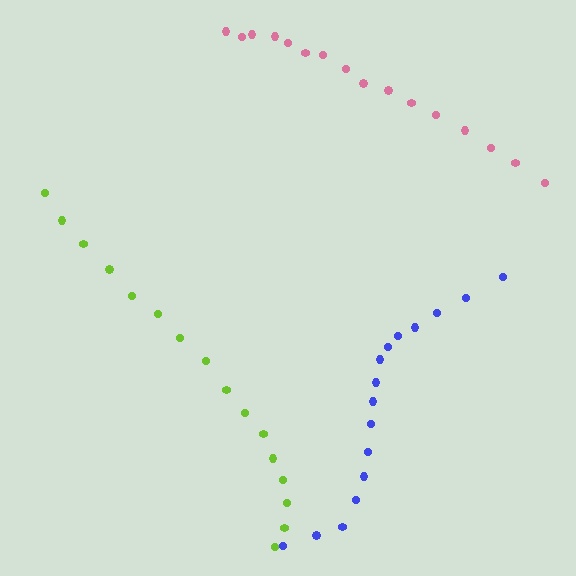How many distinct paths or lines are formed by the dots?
There are 3 distinct paths.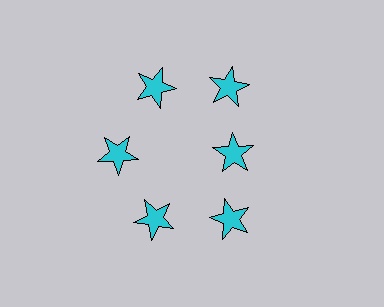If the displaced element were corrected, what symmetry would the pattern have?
It would have 6-fold rotational symmetry — the pattern would map onto itself every 60 degrees.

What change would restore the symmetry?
The symmetry would be restored by moving it outward, back onto the ring so that all 6 stars sit at equal angles and equal distance from the center.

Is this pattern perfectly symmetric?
No. The 6 cyan stars are arranged in a ring, but one element near the 3 o'clock position is pulled inward toward the center, breaking the 6-fold rotational symmetry.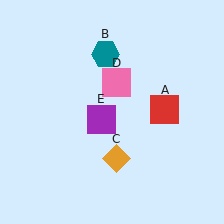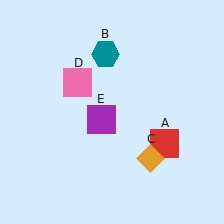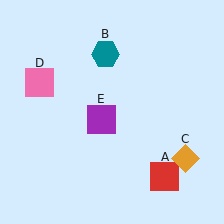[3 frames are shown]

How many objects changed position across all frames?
3 objects changed position: red square (object A), orange diamond (object C), pink square (object D).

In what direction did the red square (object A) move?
The red square (object A) moved down.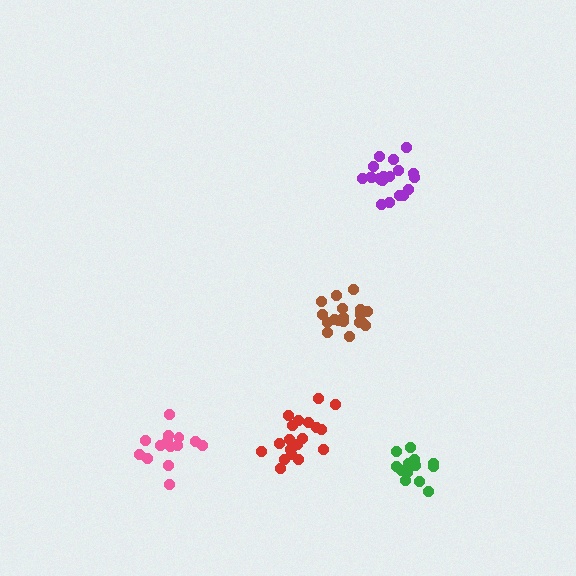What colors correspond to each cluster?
The clusters are colored: brown, red, green, purple, pink.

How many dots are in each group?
Group 1: 19 dots, Group 2: 20 dots, Group 3: 14 dots, Group 4: 20 dots, Group 5: 14 dots (87 total).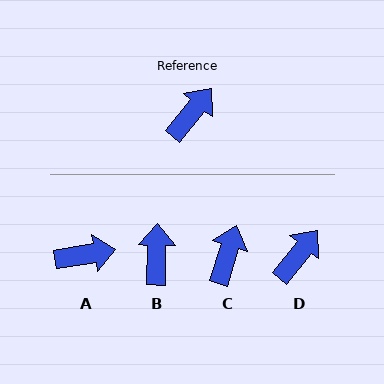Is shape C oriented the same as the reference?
No, it is off by about 22 degrees.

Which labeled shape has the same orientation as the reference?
D.